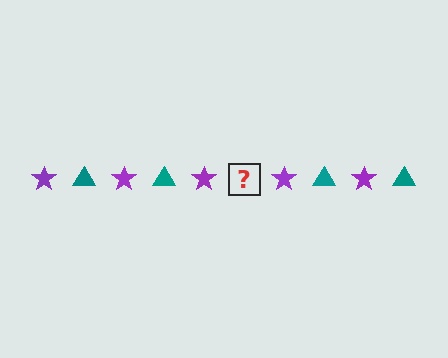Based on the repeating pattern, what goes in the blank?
The blank should be a teal triangle.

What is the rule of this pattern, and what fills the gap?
The rule is that the pattern alternates between purple star and teal triangle. The gap should be filled with a teal triangle.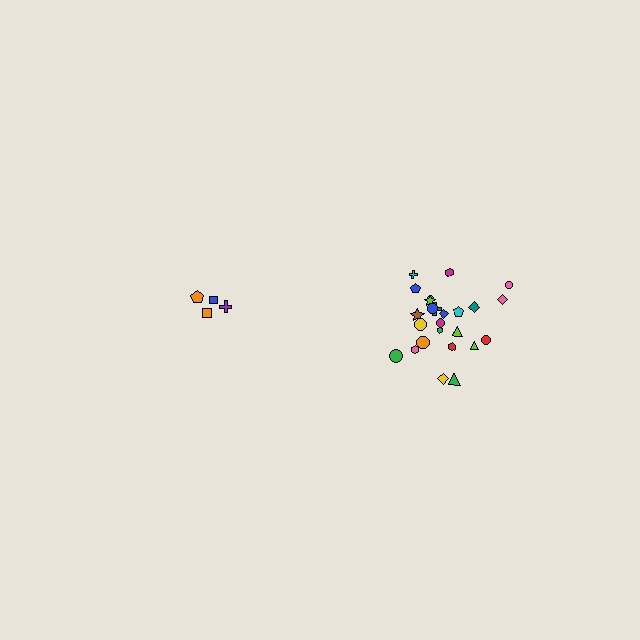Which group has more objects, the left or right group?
The right group.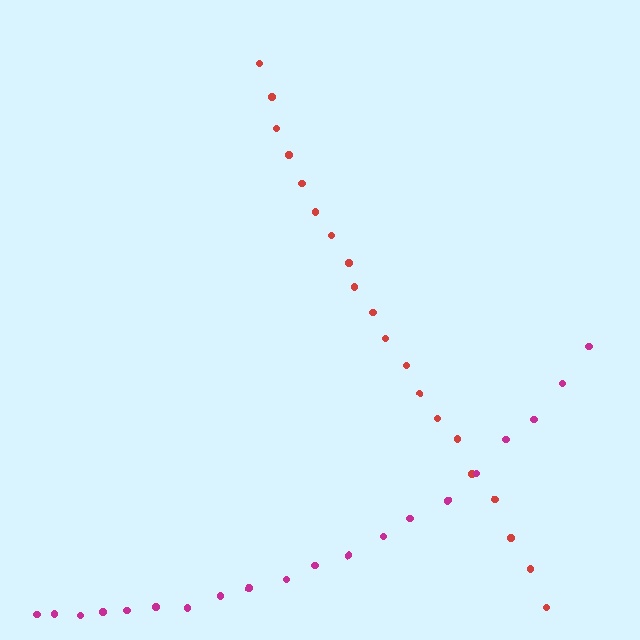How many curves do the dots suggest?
There are 2 distinct paths.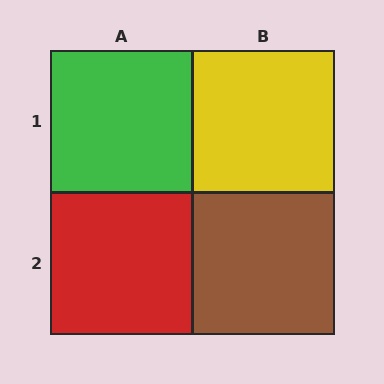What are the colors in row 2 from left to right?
Red, brown.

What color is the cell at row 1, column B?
Yellow.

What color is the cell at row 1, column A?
Green.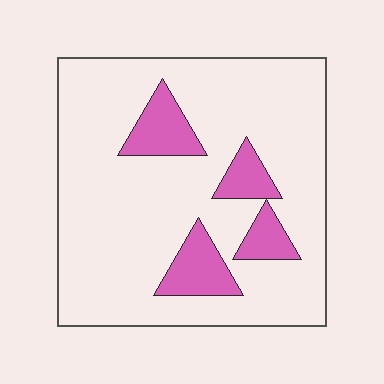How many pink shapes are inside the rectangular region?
4.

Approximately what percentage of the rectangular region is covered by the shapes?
Approximately 15%.